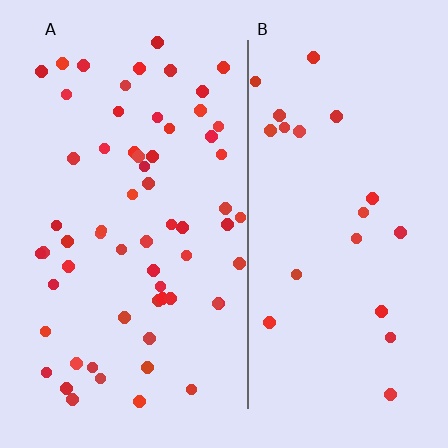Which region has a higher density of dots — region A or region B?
A (the left).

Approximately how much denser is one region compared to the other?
Approximately 2.9× — region A over region B.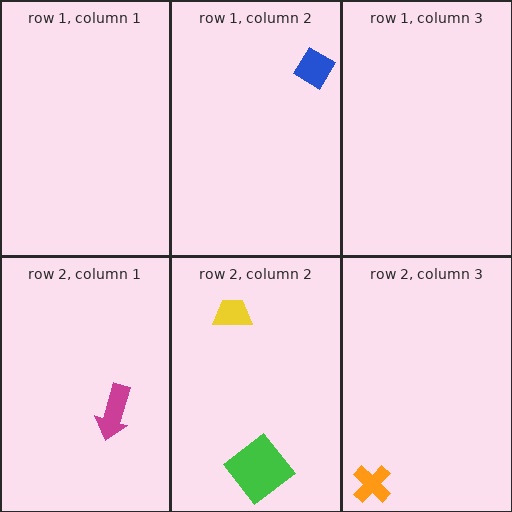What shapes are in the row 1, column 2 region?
The blue diamond.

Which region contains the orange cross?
The row 2, column 3 region.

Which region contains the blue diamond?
The row 1, column 2 region.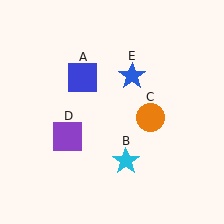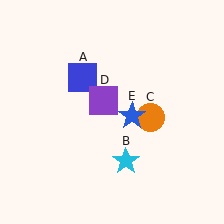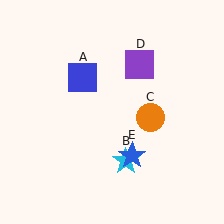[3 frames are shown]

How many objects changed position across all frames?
2 objects changed position: purple square (object D), blue star (object E).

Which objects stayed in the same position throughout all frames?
Blue square (object A) and cyan star (object B) and orange circle (object C) remained stationary.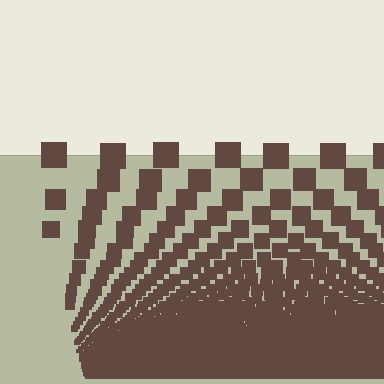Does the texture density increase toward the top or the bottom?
Density increases toward the bottom.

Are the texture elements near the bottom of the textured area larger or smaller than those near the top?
Smaller. The gradient is inverted — elements near the bottom are smaller and denser.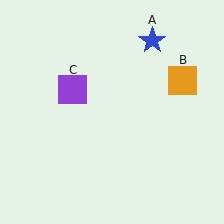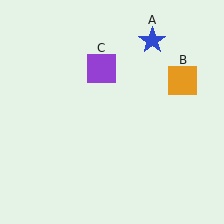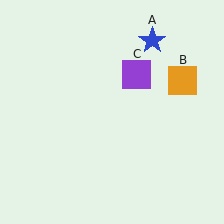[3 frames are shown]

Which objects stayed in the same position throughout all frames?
Blue star (object A) and orange square (object B) remained stationary.